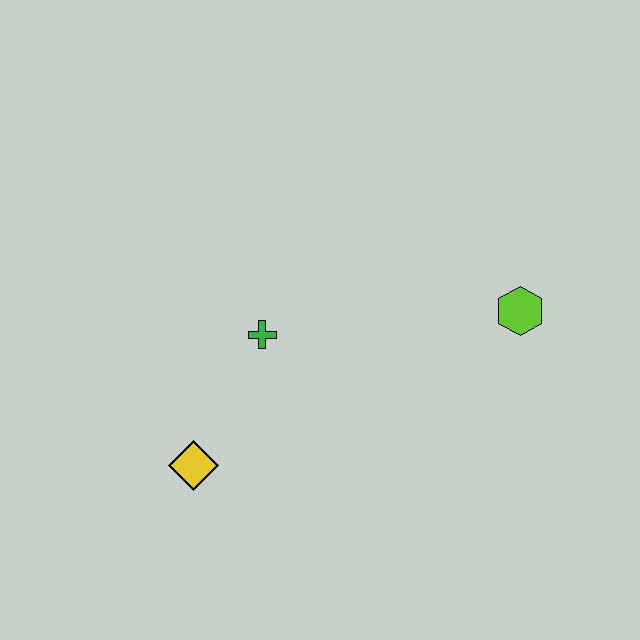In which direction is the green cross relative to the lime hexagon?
The green cross is to the left of the lime hexagon.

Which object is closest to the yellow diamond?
The green cross is closest to the yellow diamond.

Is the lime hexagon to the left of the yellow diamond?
No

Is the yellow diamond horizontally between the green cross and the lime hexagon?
No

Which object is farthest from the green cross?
The lime hexagon is farthest from the green cross.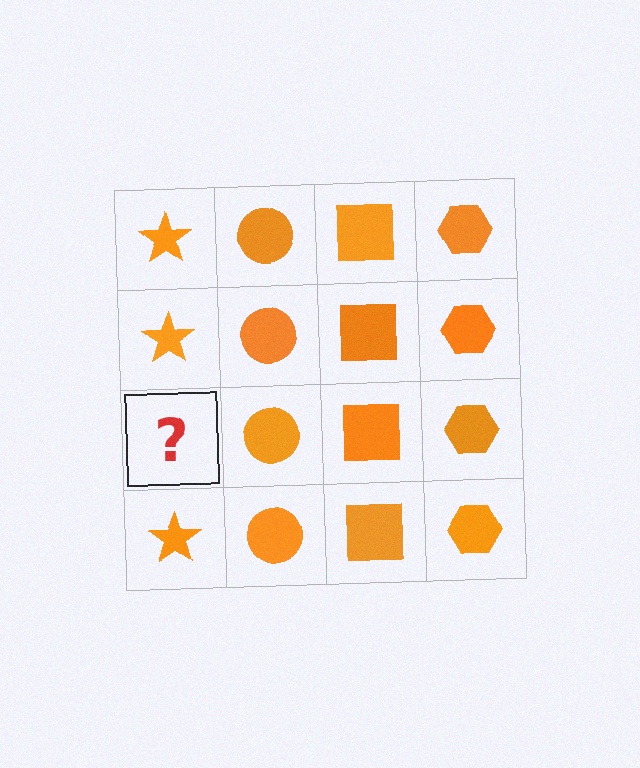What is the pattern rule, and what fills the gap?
The rule is that each column has a consistent shape. The gap should be filled with an orange star.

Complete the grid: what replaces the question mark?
The question mark should be replaced with an orange star.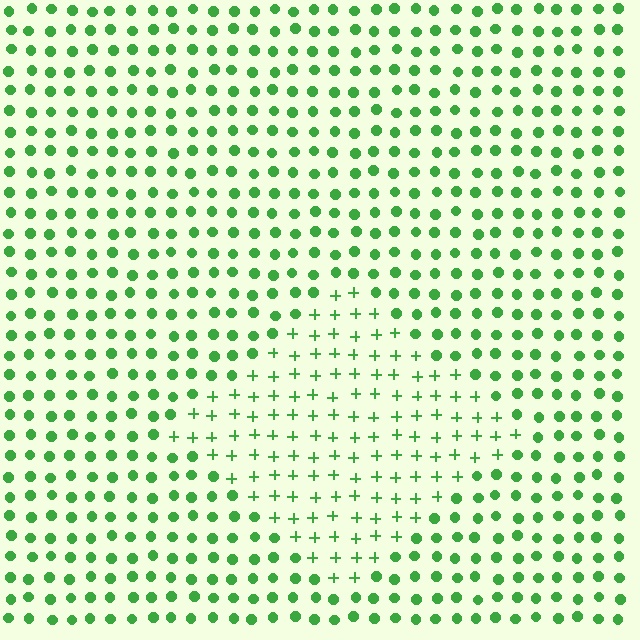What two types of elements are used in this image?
The image uses plus signs inside the diamond region and circles outside it.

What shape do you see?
I see a diamond.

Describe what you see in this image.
The image is filled with small green elements arranged in a uniform grid. A diamond-shaped region contains plus signs, while the surrounding area contains circles. The boundary is defined purely by the change in element shape.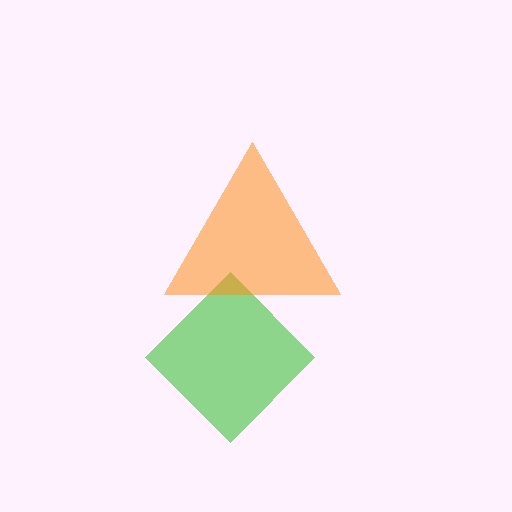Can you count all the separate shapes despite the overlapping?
Yes, there are 2 separate shapes.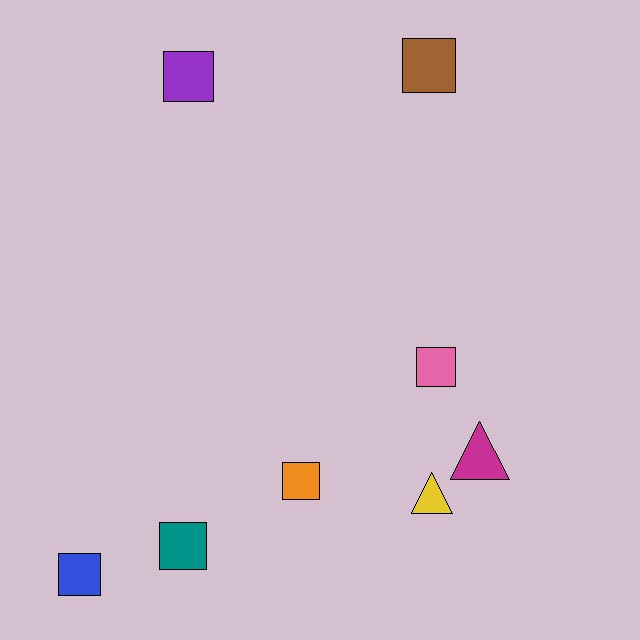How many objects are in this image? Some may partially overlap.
There are 8 objects.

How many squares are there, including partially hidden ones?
There are 6 squares.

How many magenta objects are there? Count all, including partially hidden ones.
There is 1 magenta object.